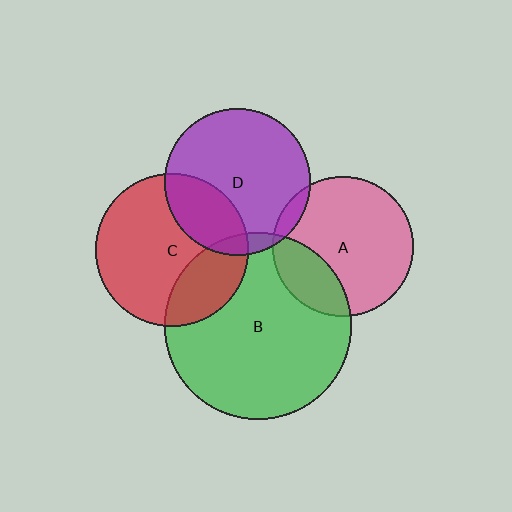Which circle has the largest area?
Circle B (green).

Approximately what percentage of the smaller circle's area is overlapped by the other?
Approximately 25%.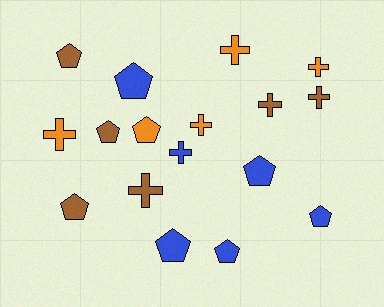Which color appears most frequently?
Blue, with 6 objects.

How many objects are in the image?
There are 17 objects.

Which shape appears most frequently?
Pentagon, with 9 objects.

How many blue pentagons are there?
There are 5 blue pentagons.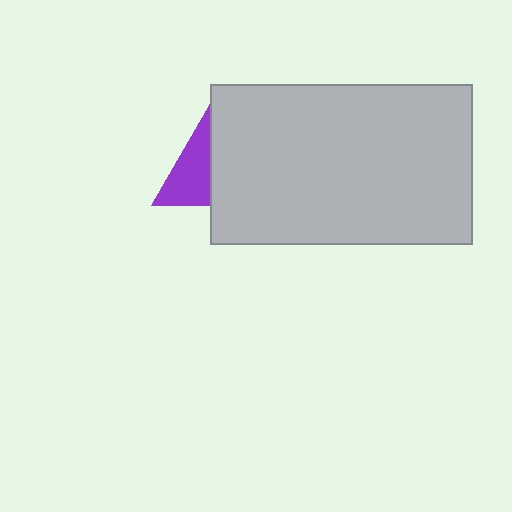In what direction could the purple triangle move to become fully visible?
The purple triangle could move left. That would shift it out from behind the light gray rectangle entirely.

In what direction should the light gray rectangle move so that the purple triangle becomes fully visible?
The light gray rectangle should move right. That is the shortest direction to clear the overlap and leave the purple triangle fully visible.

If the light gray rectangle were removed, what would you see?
You would see the complete purple triangle.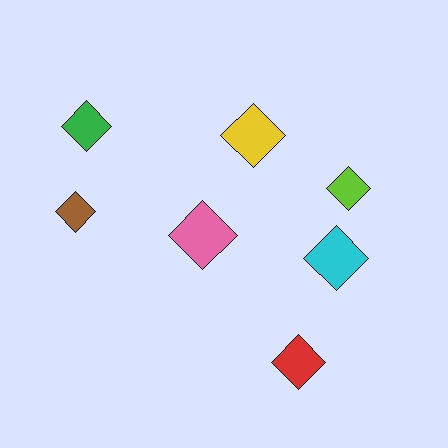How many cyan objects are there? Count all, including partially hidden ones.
There is 1 cyan object.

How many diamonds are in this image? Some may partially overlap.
There are 7 diamonds.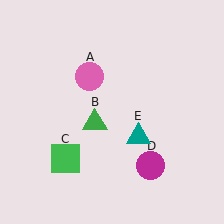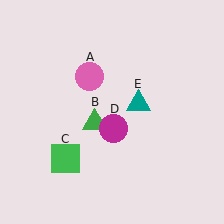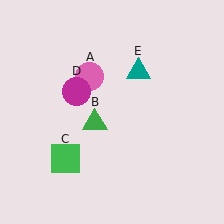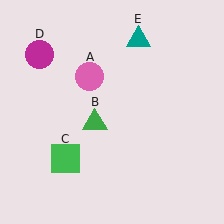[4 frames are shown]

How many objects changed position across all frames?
2 objects changed position: magenta circle (object D), teal triangle (object E).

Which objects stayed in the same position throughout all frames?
Pink circle (object A) and green triangle (object B) and green square (object C) remained stationary.